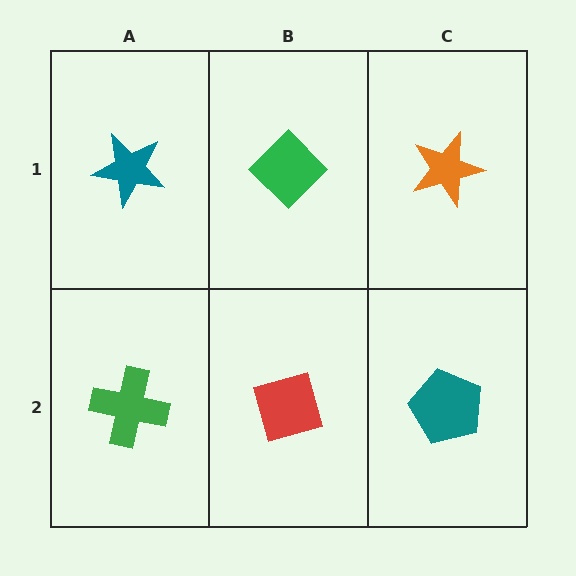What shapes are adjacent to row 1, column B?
A red diamond (row 2, column B), a teal star (row 1, column A), an orange star (row 1, column C).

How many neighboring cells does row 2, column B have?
3.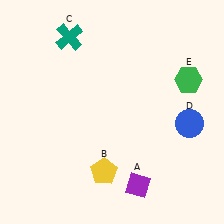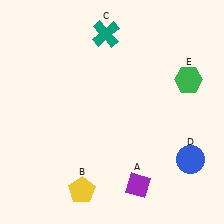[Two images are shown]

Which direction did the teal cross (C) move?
The teal cross (C) moved right.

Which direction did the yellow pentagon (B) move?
The yellow pentagon (B) moved left.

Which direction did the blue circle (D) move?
The blue circle (D) moved down.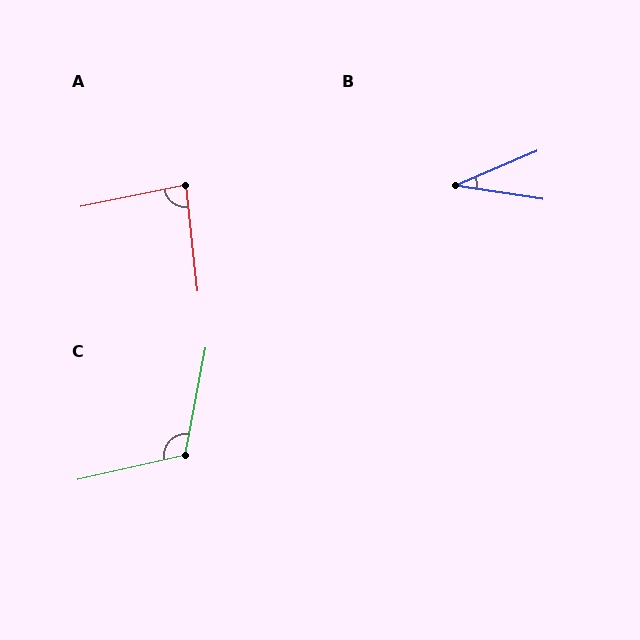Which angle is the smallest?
B, at approximately 32 degrees.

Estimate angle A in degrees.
Approximately 84 degrees.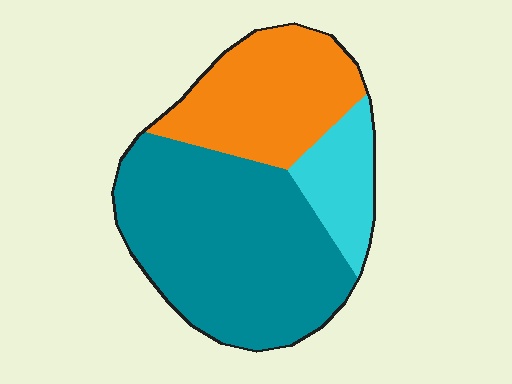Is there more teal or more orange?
Teal.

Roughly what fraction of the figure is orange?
Orange covers roughly 30% of the figure.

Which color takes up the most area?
Teal, at roughly 55%.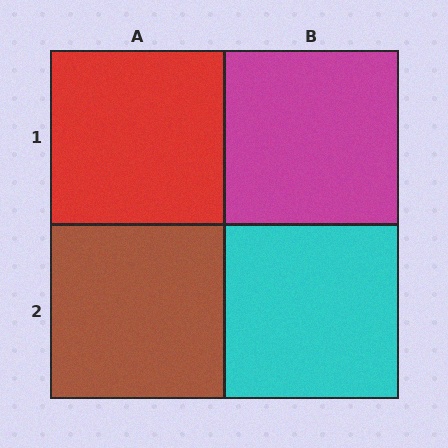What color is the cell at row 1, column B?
Magenta.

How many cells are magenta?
1 cell is magenta.